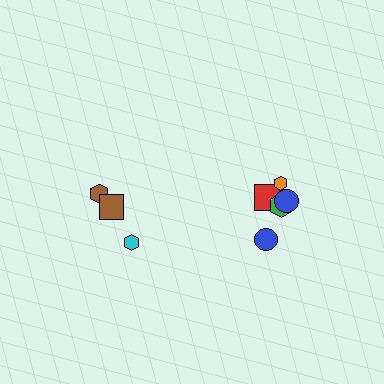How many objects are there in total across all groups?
There are 8 objects.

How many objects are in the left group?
There are 3 objects.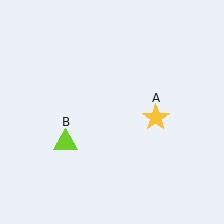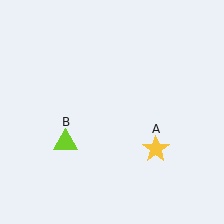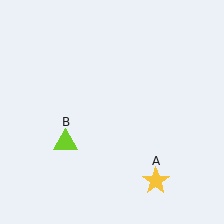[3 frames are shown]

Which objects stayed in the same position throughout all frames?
Lime triangle (object B) remained stationary.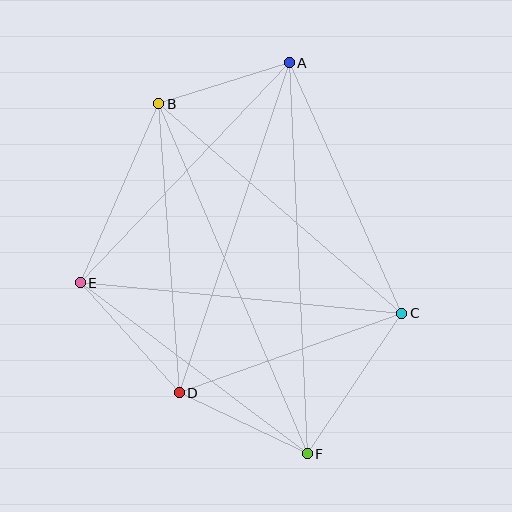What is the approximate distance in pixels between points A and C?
The distance between A and C is approximately 274 pixels.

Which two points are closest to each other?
Points A and B are closest to each other.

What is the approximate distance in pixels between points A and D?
The distance between A and D is approximately 348 pixels.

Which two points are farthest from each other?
Points A and F are farthest from each other.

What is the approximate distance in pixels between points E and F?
The distance between E and F is approximately 284 pixels.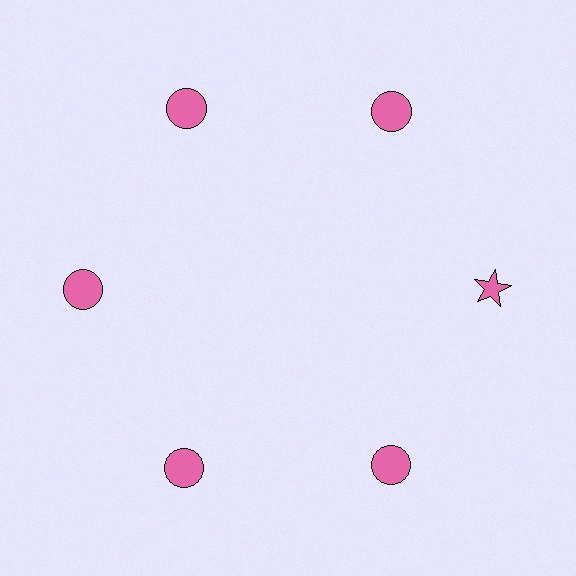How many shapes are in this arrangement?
There are 6 shapes arranged in a ring pattern.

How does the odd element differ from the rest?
It has a different shape: star instead of circle.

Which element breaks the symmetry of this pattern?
The pink star at roughly the 3 o'clock position breaks the symmetry. All other shapes are pink circles.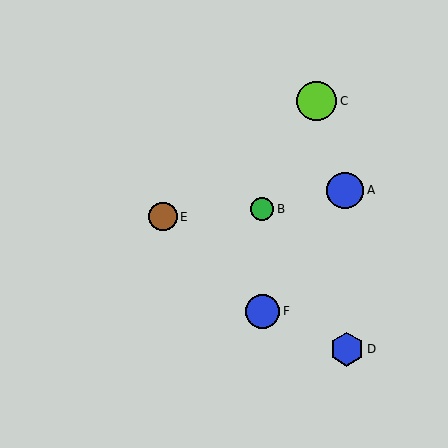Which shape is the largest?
The lime circle (labeled C) is the largest.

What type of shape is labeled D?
Shape D is a blue hexagon.